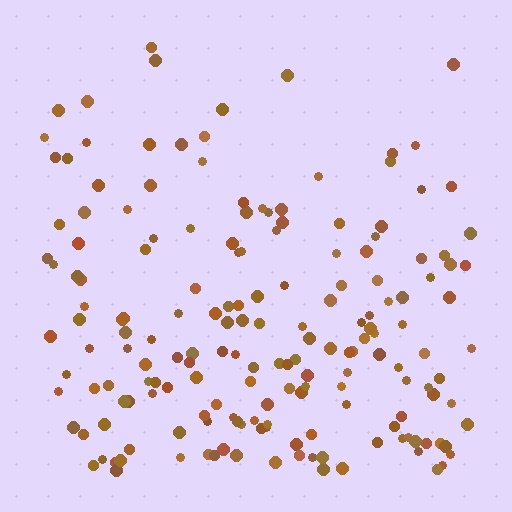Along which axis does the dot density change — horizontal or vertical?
Vertical.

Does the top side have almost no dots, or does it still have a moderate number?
Still a moderate number, just noticeably fewer than the bottom.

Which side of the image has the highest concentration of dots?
The bottom.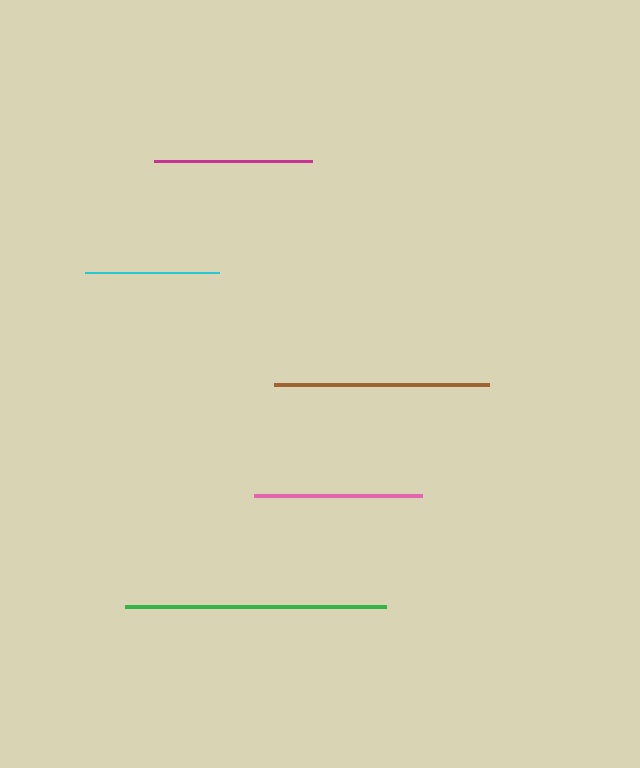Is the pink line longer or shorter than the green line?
The green line is longer than the pink line.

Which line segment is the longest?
The green line is the longest at approximately 262 pixels.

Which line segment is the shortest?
The cyan line is the shortest at approximately 133 pixels.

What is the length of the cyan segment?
The cyan segment is approximately 133 pixels long.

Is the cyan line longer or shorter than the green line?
The green line is longer than the cyan line.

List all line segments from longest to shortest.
From longest to shortest: green, brown, pink, magenta, cyan.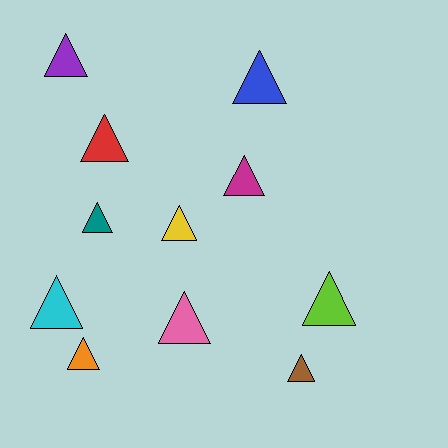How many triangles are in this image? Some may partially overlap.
There are 11 triangles.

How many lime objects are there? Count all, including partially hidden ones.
There is 1 lime object.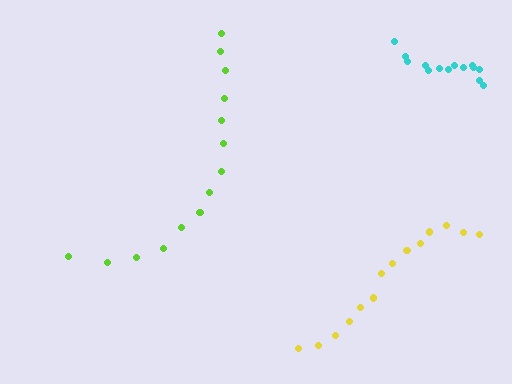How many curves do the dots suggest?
There are 3 distinct paths.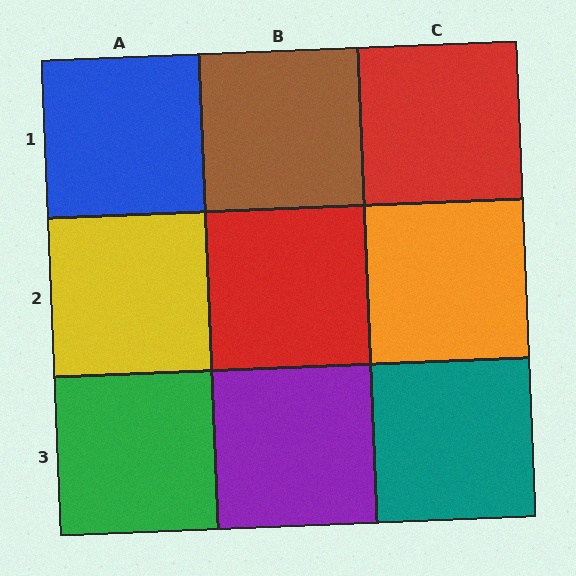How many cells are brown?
1 cell is brown.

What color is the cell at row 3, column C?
Teal.